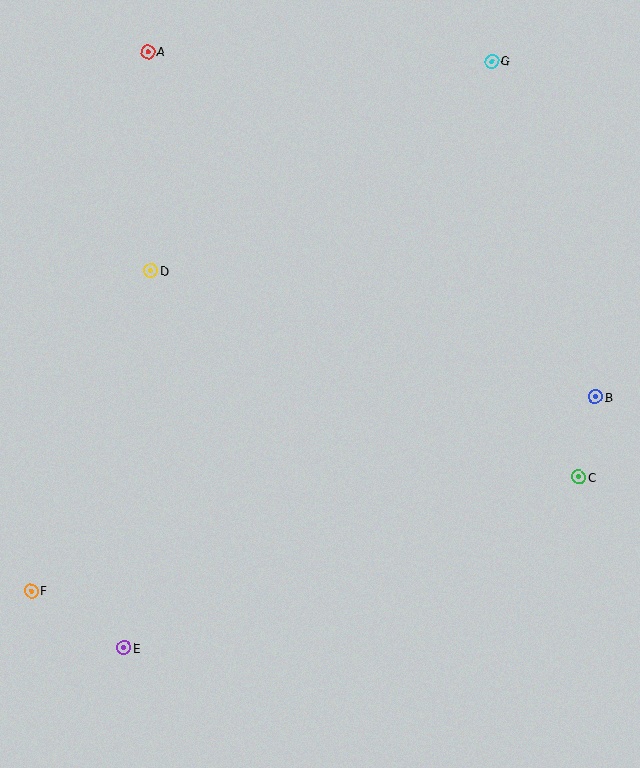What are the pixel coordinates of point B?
Point B is at (595, 397).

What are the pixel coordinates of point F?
Point F is at (31, 591).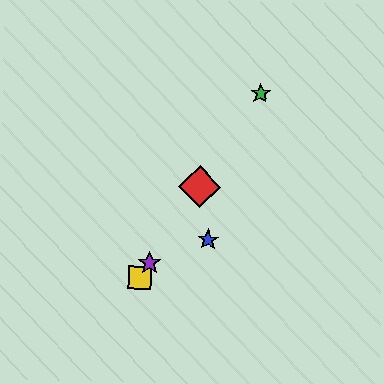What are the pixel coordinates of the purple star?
The purple star is at (150, 263).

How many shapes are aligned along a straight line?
4 shapes (the red diamond, the green star, the yellow square, the purple star) are aligned along a straight line.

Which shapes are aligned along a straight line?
The red diamond, the green star, the yellow square, the purple star are aligned along a straight line.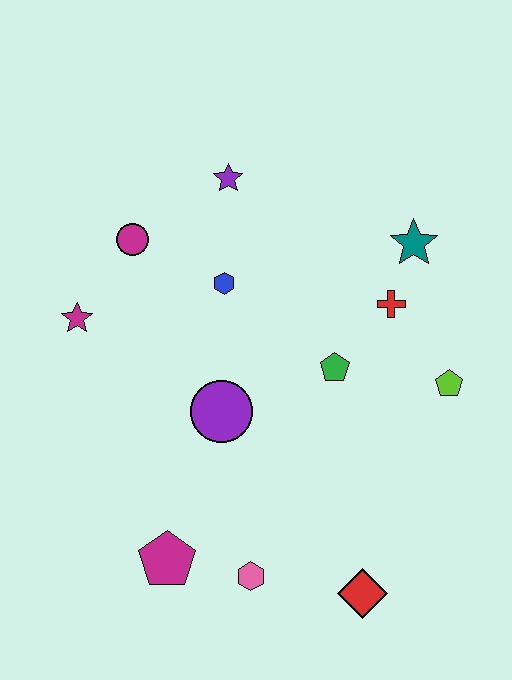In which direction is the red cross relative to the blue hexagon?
The red cross is to the right of the blue hexagon.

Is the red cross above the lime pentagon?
Yes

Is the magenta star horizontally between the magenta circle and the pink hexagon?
No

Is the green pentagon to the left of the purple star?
No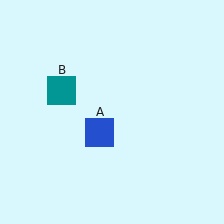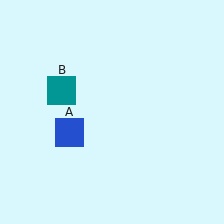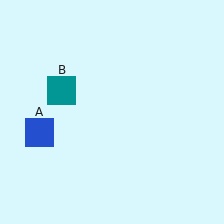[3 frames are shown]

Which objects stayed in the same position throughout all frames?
Teal square (object B) remained stationary.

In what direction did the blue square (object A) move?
The blue square (object A) moved left.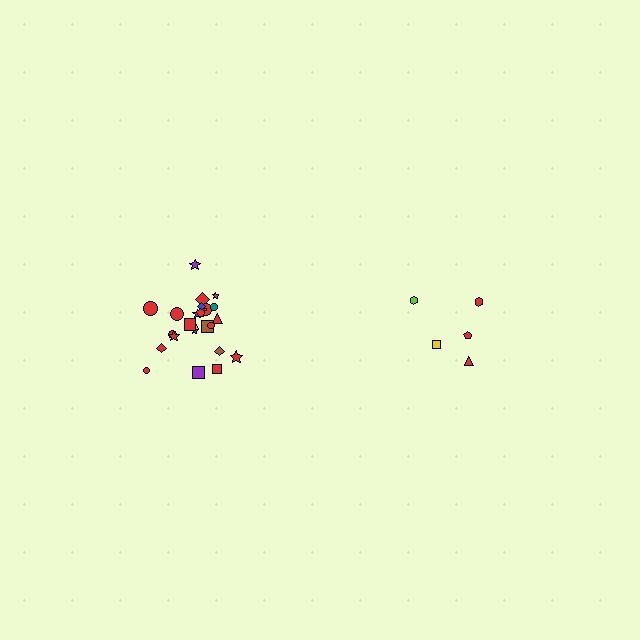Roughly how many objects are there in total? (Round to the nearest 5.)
Roughly 30 objects in total.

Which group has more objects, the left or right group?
The left group.